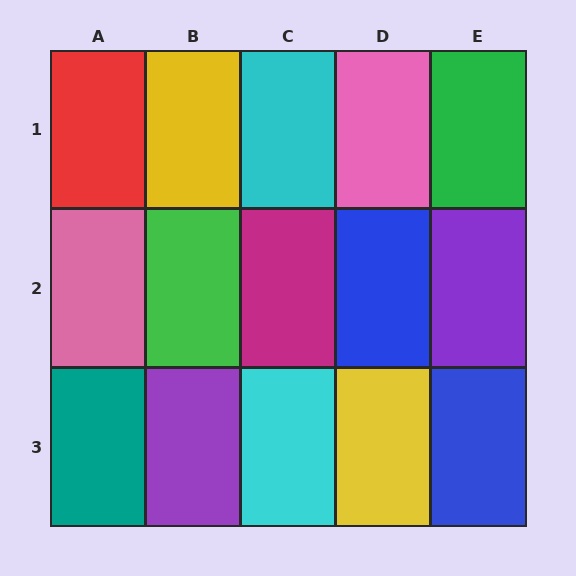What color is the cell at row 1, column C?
Cyan.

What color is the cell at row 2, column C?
Magenta.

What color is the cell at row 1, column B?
Yellow.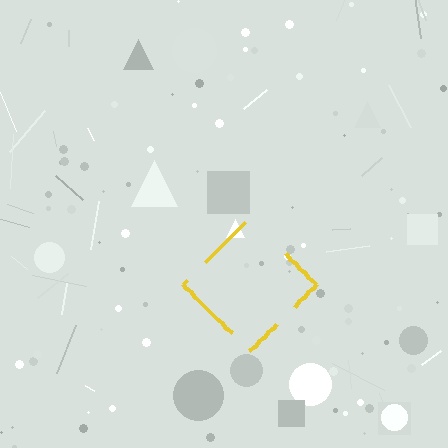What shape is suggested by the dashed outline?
The dashed outline suggests a diamond.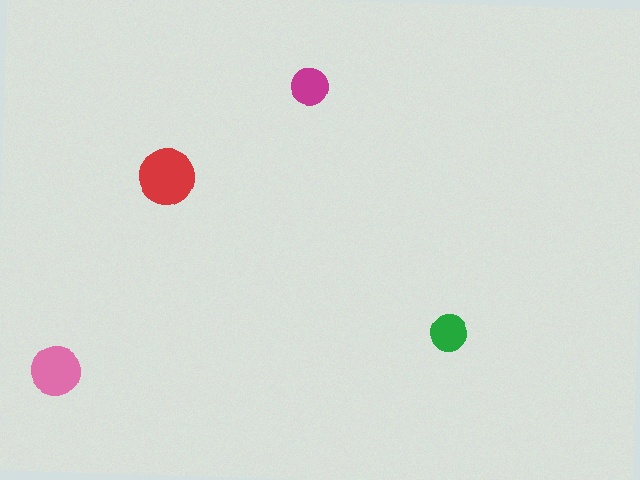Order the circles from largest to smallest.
the red one, the pink one, the magenta one, the green one.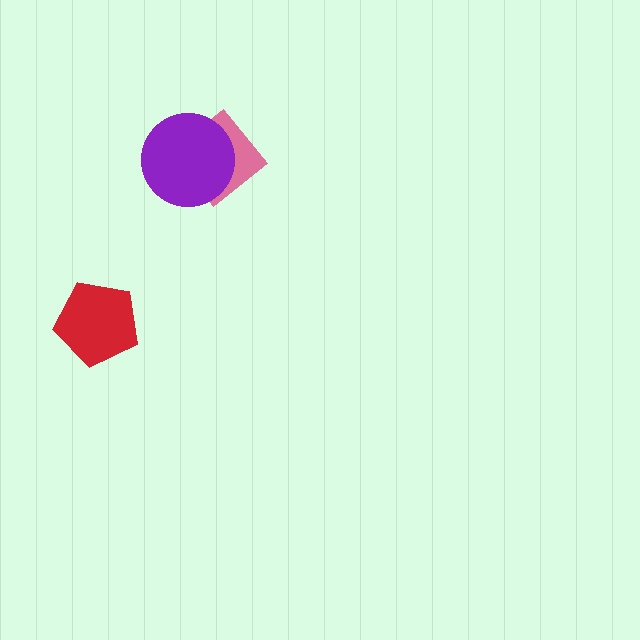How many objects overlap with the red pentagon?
0 objects overlap with the red pentagon.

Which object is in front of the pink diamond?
The purple circle is in front of the pink diamond.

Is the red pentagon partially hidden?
No, no other shape covers it.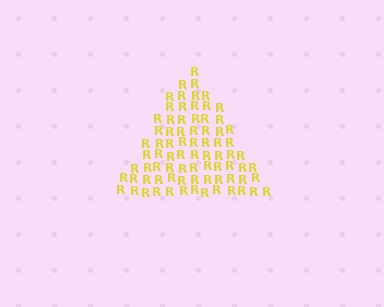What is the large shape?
The large shape is a triangle.